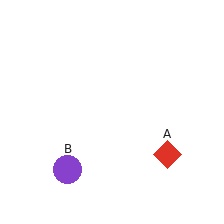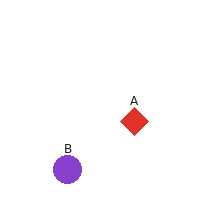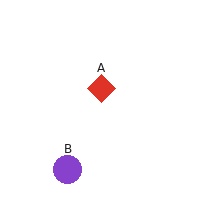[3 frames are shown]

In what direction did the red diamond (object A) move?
The red diamond (object A) moved up and to the left.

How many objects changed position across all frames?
1 object changed position: red diamond (object A).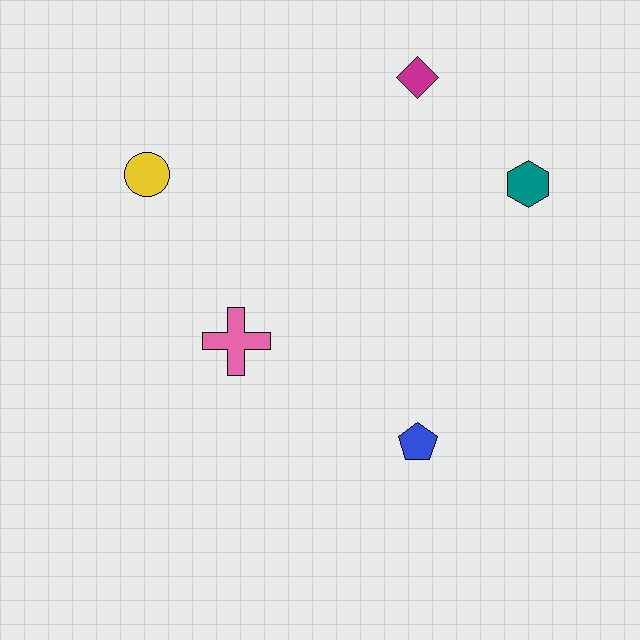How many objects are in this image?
There are 5 objects.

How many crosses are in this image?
There is 1 cross.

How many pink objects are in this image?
There is 1 pink object.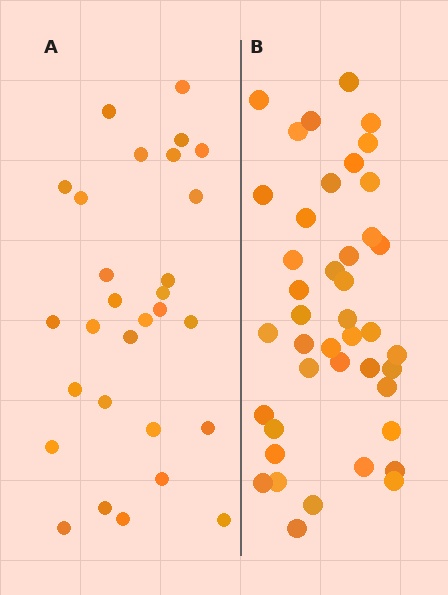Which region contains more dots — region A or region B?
Region B (the right region) has more dots.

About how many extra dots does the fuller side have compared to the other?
Region B has approximately 15 more dots than region A.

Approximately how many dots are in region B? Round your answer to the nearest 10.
About 40 dots. (The exact count is 42, which rounds to 40.)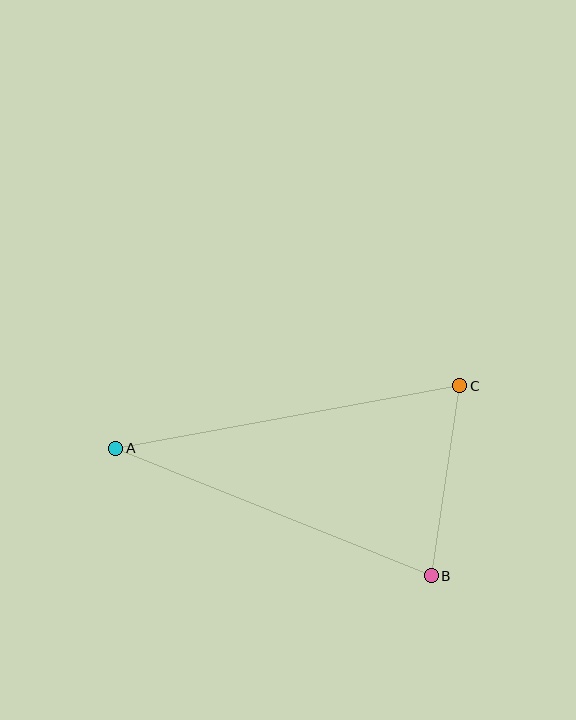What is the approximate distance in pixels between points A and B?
The distance between A and B is approximately 340 pixels.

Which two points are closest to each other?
Points B and C are closest to each other.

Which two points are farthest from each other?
Points A and C are farthest from each other.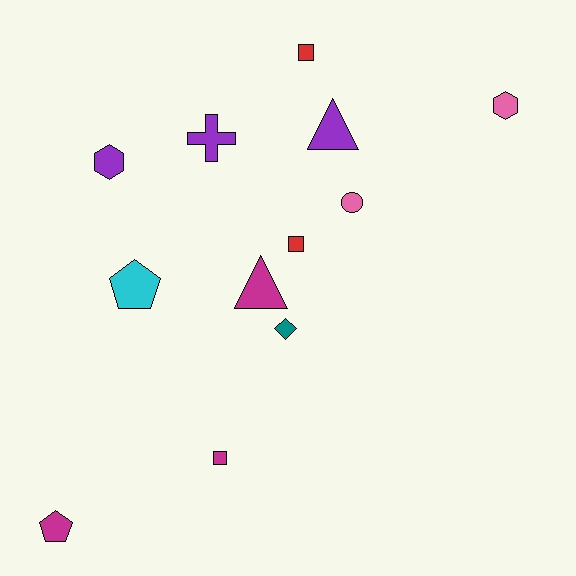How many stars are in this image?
There are no stars.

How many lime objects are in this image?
There are no lime objects.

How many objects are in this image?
There are 12 objects.